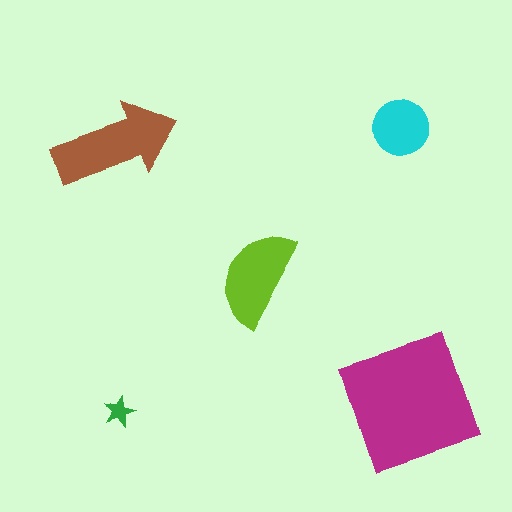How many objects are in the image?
There are 5 objects in the image.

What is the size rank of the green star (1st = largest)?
5th.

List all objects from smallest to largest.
The green star, the cyan circle, the lime semicircle, the brown arrow, the magenta square.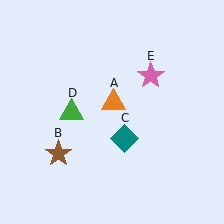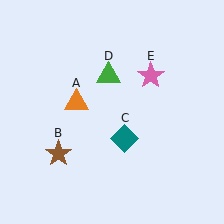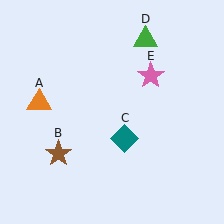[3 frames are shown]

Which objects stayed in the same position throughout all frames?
Brown star (object B) and teal diamond (object C) and pink star (object E) remained stationary.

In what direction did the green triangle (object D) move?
The green triangle (object D) moved up and to the right.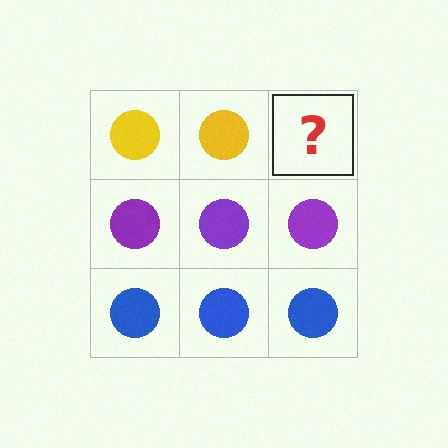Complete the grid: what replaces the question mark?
The question mark should be replaced with a yellow circle.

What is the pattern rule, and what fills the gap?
The rule is that each row has a consistent color. The gap should be filled with a yellow circle.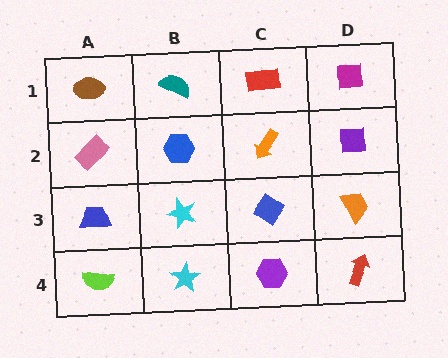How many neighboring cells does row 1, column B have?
3.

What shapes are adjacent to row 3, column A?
A pink rectangle (row 2, column A), a lime semicircle (row 4, column A), a cyan star (row 3, column B).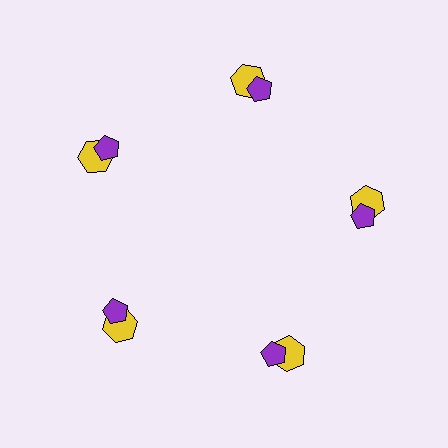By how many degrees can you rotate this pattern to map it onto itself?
The pattern maps onto itself every 72 degrees of rotation.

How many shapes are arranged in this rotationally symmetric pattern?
There are 10 shapes, arranged in 5 groups of 2.